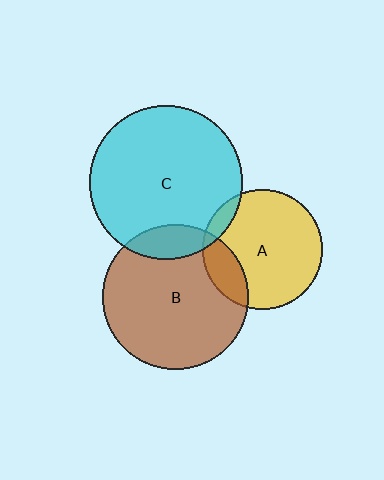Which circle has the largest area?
Circle C (cyan).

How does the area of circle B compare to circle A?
Approximately 1.5 times.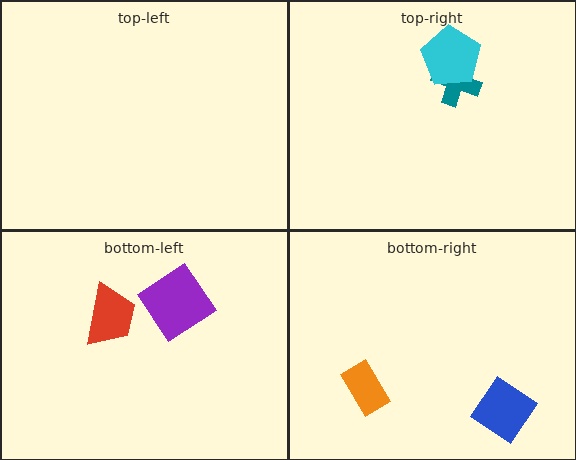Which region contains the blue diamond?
The bottom-right region.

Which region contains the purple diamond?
The bottom-left region.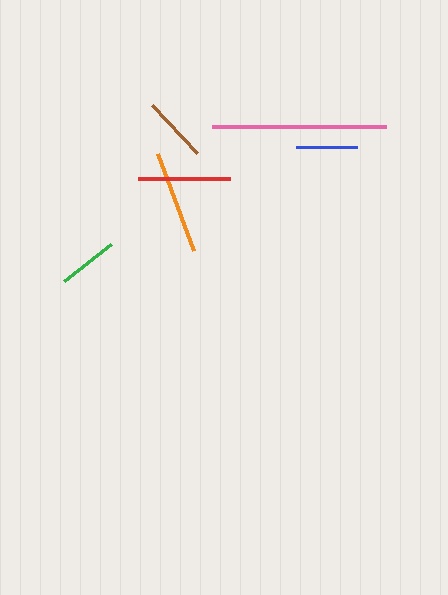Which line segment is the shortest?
The green line is the shortest at approximately 60 pixels.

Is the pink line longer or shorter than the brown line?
The pink line is longer than the brown line.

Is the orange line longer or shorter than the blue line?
The orange line is longer than the blue line.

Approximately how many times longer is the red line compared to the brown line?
The red line is approximately 1.4 times the length of the brown line.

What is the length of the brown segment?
The brown segment is approximately 67 pixels long.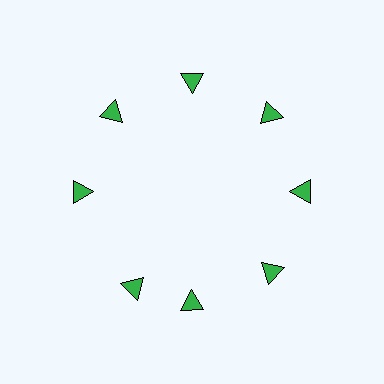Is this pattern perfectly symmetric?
No. The 8 green triangles are arranged in a ring, but one element near the 8 o'clock position is rotated out of alignment along the ring, breaking the 8-fold rotational symmetry.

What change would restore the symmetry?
The symmetry would be restored by rotating it back into even spacing with its neighbors so that all 8 triangles sit at equal angles and equal distance from the center.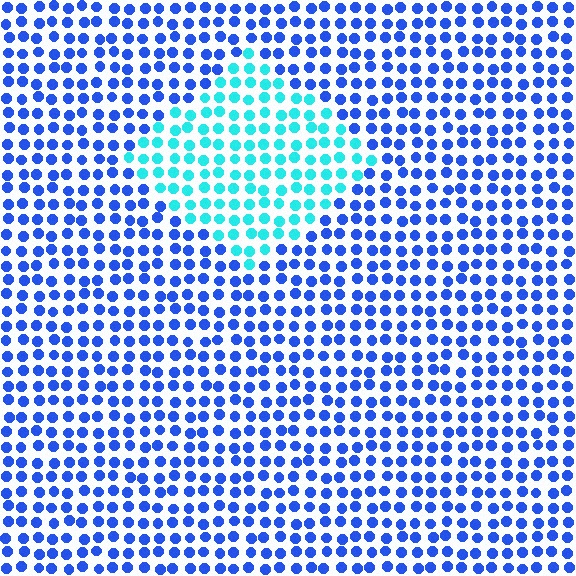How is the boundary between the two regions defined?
The boundary is defined purely by a slight shift in hue (about 47 degrees). Spacing, size, and orientation are identical on both sides.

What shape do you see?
I see a diamond.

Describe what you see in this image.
The image is filled with small blue elements in a uniform arrangement. A diamond-shaped region is visible where the elements are tinted to a slightly different hue, forming a subtle color boundary.